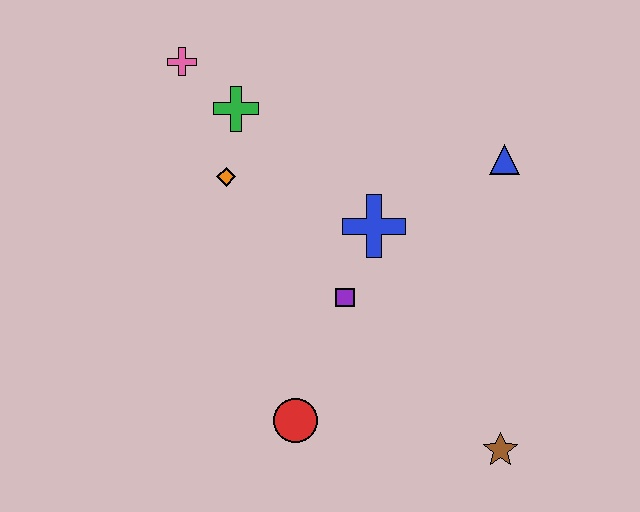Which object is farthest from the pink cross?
The brown star is farthest from the pink cross.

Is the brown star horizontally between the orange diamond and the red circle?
No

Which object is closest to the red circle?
The purple square is closest to the red circle.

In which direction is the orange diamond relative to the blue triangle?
The orange diamond is to the left of the blue triangle.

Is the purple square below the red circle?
No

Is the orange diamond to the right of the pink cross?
Yes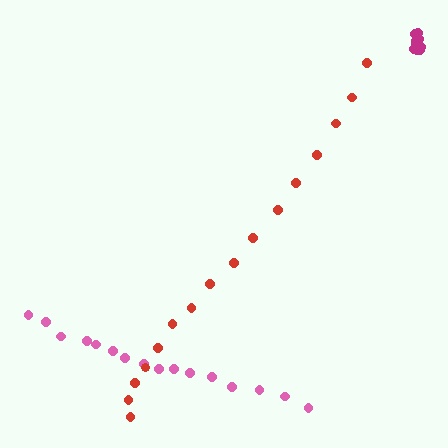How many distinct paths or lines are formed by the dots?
There are 3 distinct paths.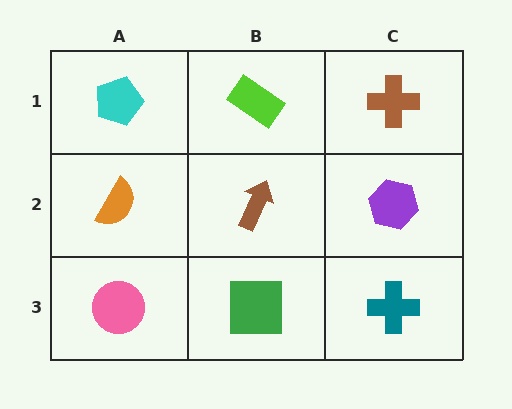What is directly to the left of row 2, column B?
An orange semicircle.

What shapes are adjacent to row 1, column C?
A purple hexagon (row 2, column C), a lime rectangle (row 1, column B).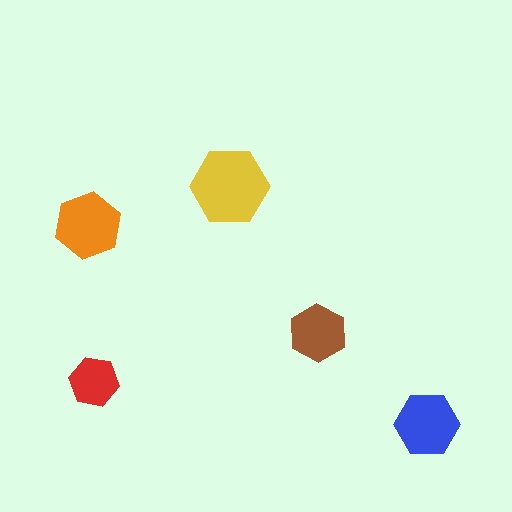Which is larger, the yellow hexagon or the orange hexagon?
The yellow one.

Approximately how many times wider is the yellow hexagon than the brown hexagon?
About 1.5 times wider.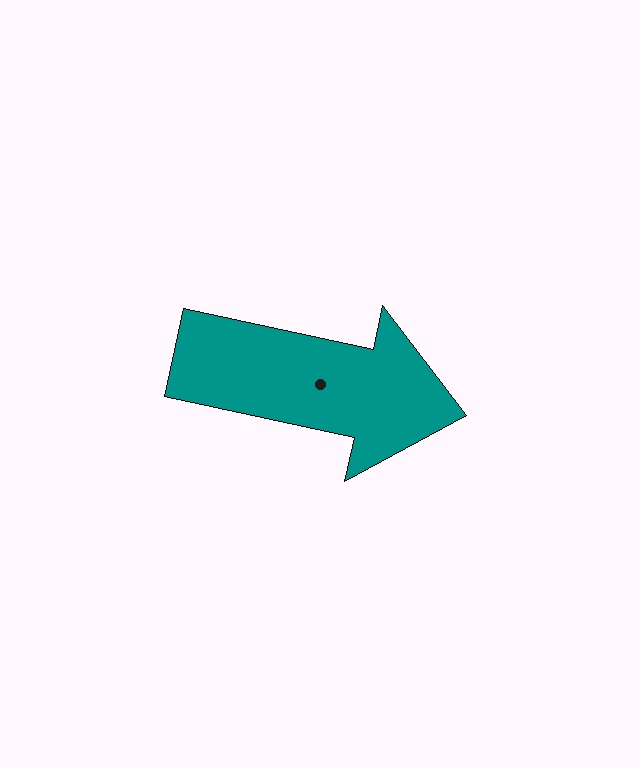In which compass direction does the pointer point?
East.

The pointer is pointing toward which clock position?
Roughly 3 o'clock.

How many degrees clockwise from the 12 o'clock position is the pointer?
Approximately 102 degrees.